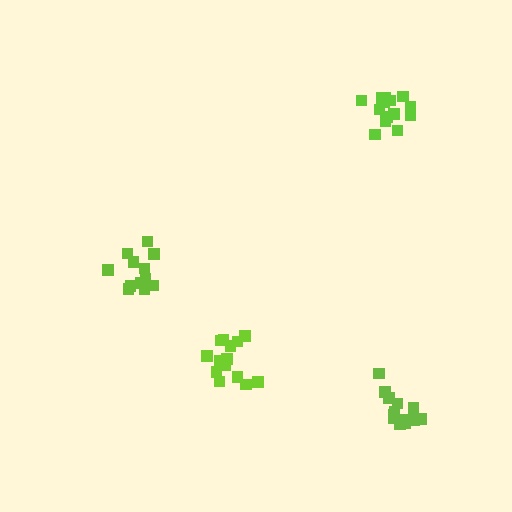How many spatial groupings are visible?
There are 4 spatial groupings.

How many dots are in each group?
Group 1: 12 dots, Group 2: 14 dots, Group 3: 15 dots, Group 4: 16 dots (57 total).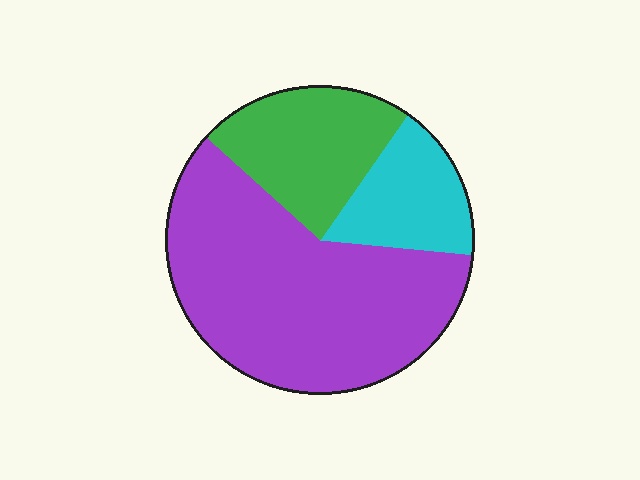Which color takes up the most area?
Purple, at roughly 60%.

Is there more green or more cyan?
Green.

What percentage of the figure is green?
Green takes up about one quarter (1/4) of the figure.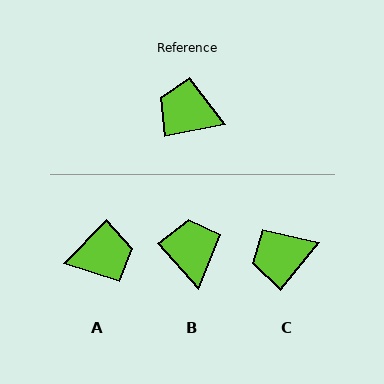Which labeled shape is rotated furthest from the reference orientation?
A, about 145 degrees away.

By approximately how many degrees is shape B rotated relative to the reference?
Approximately 59 degrees clockwise.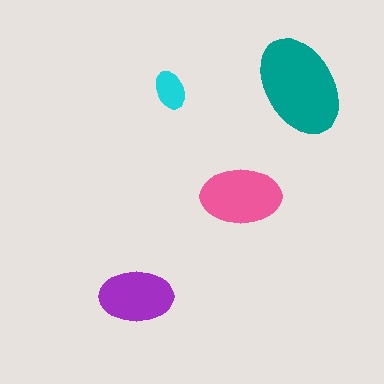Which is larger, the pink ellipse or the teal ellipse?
The teal one.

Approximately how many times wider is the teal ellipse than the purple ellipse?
About 1.5 times wider.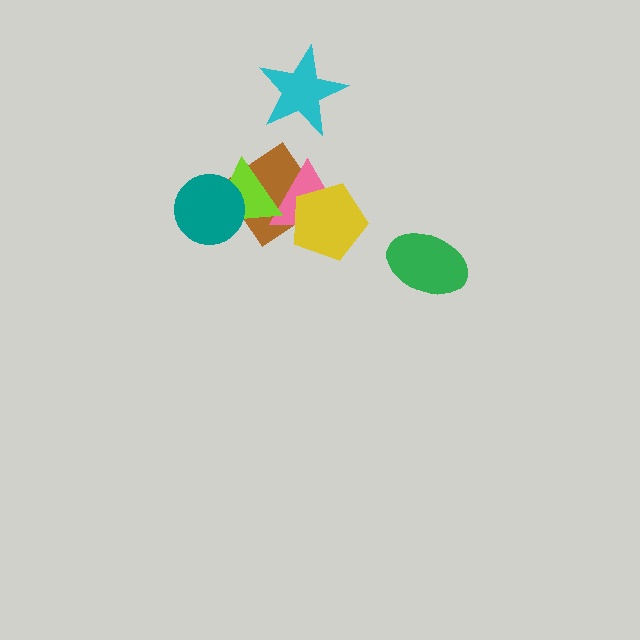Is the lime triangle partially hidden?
Yes, it is partially covered by another shape.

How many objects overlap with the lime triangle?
3 objects overlap with the lime triangle.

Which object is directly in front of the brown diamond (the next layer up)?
The pink triangle is directly in front of the brown diamond.